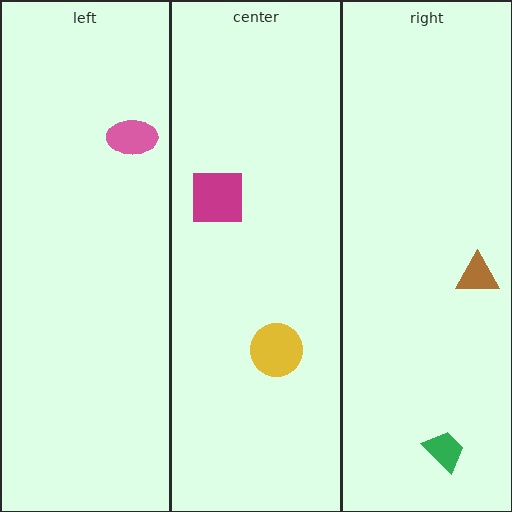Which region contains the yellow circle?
The center region.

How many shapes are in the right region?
2.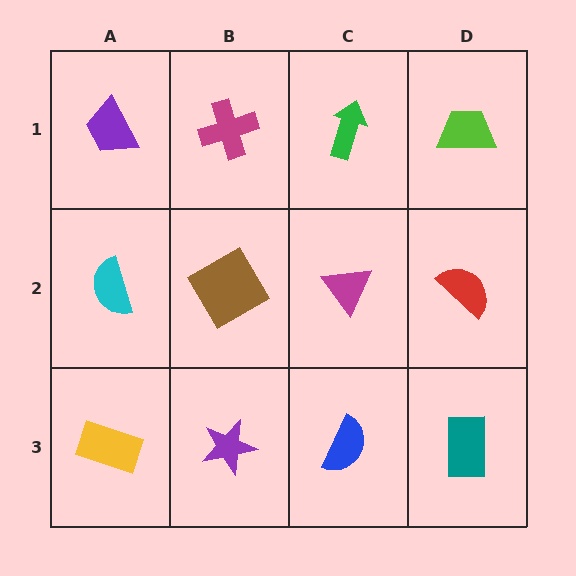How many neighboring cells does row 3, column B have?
3.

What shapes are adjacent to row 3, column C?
A magenta triangle (row 2, column C), a purple star (row 3, column B), a teal rectangle (row 3, column D).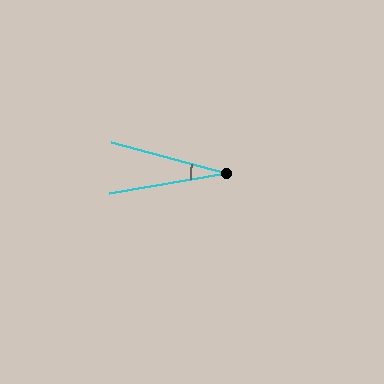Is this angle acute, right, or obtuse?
It is acute.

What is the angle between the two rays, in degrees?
Approximately 25 degrees.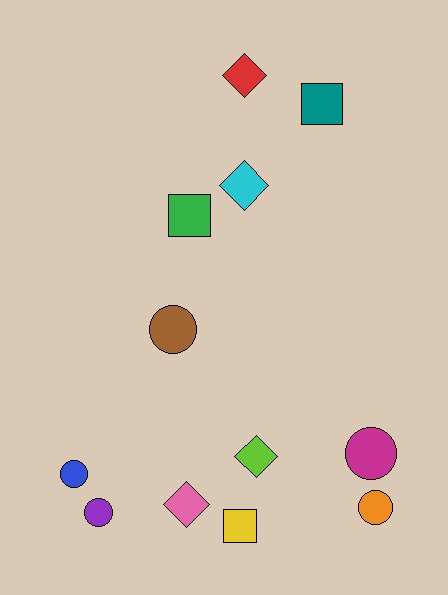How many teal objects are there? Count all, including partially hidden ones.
There is 1 teal object.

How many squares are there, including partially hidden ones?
There are 3 squares.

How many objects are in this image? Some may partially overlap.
There are 12 objects.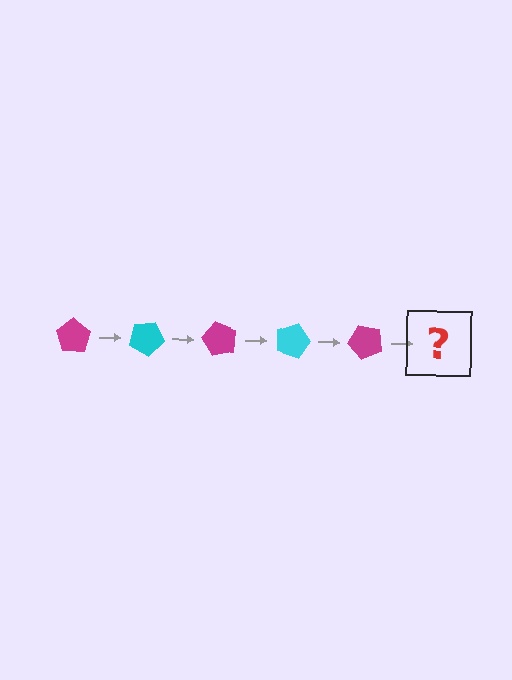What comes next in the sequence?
The next element should be a cyan pentagon, rotated 150 degrees from the start.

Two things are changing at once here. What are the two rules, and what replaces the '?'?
The two rules are that it rotates 30 degrees each step and the color cycles through magenta and cyan. The '?' should be a cyan pentagon, rotated 150 degrees from the start.